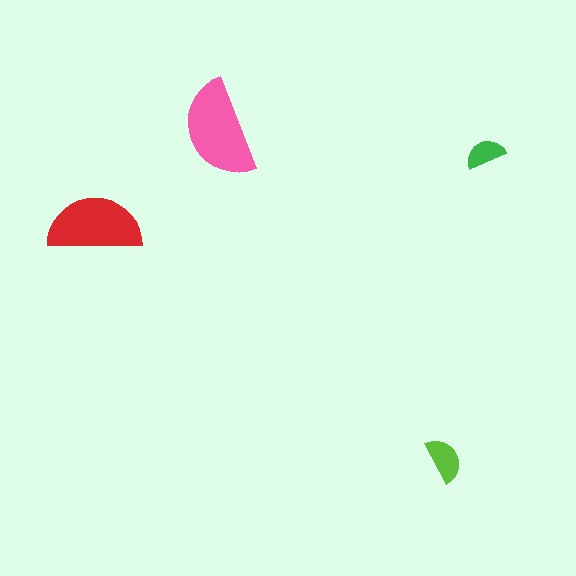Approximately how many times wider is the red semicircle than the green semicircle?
About 2.5 times wider.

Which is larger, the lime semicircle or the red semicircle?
The red one.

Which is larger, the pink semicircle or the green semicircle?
The pink one.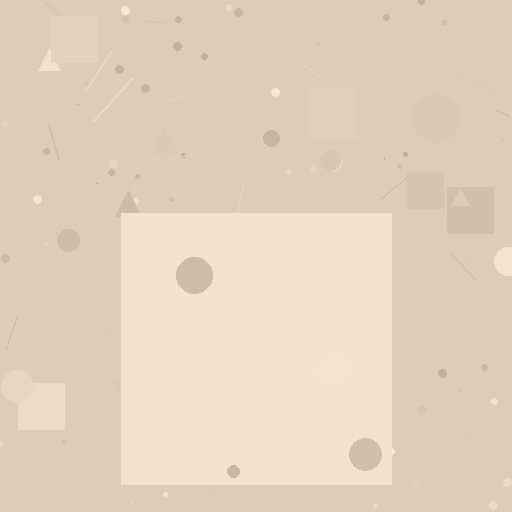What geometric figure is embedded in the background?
A square is embedded in the background.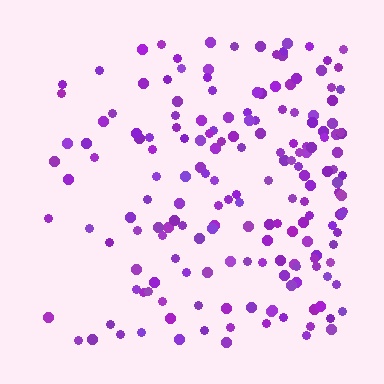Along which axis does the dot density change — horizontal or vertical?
Horizontal.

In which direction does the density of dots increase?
From left to right, with the right side densest.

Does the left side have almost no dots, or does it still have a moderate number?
Still a moderate number, just noticeably fewer than the right.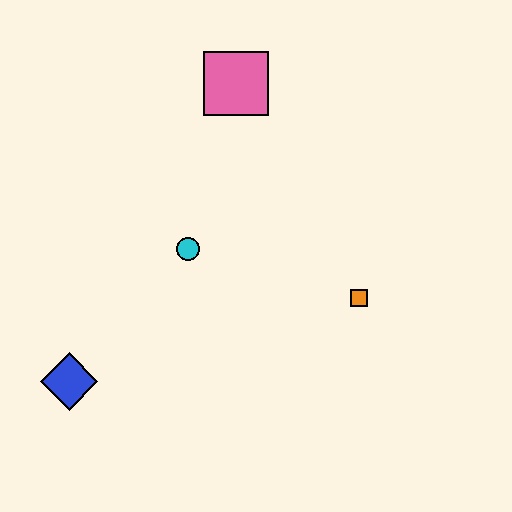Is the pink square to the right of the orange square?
No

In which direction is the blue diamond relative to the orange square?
The blue diamond is to the left of the orange square.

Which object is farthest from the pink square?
The blue diamond is farthest from the pink square.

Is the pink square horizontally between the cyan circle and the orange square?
Yes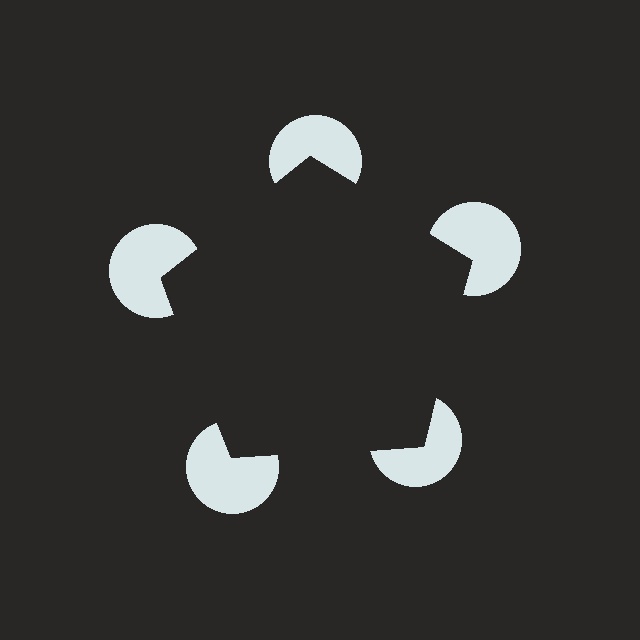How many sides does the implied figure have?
5 sides.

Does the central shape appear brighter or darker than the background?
It typically appears slightly darker than the background, even though no actual brightness change is drawn.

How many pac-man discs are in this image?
There are 5 — one at each vertex of the illusory pentagon.